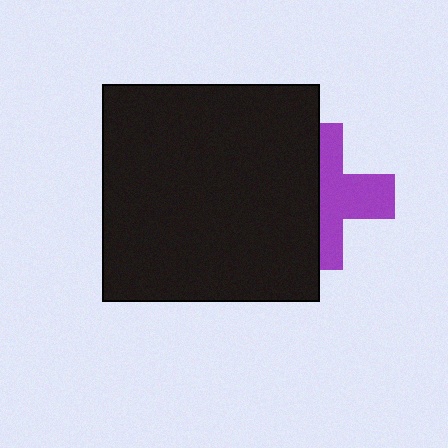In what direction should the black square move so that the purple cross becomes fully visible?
The black square should move left. That is the shortest direction to clear the overlap and leave the purple cross fully visible.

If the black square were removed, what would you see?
You would see the complete purple cross.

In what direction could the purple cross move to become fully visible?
The purple cross could move right. That would shift it out from behind the black square entirely.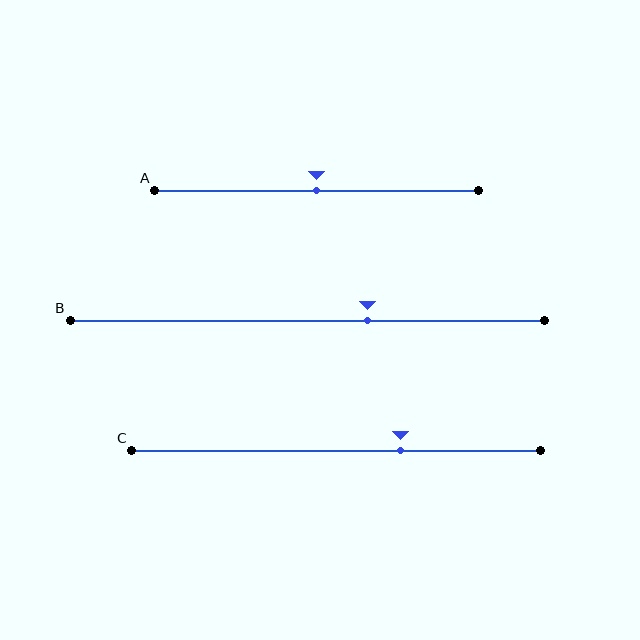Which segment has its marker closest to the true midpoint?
Segment A has its marker closest to the true midpoint.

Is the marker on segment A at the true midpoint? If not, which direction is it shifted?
Yes, the marker on segment A is at the true midpoint.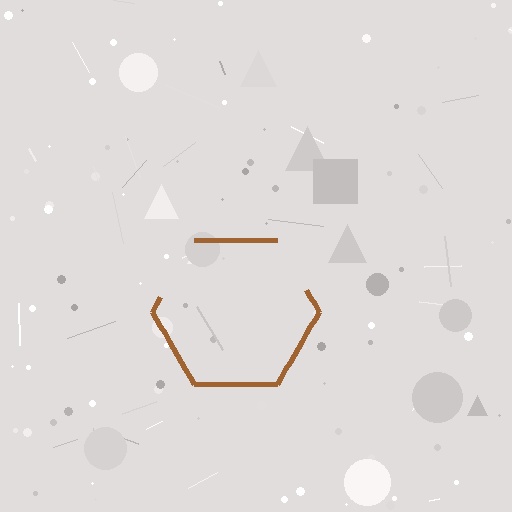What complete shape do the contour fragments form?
The contour fragments form a hexagon.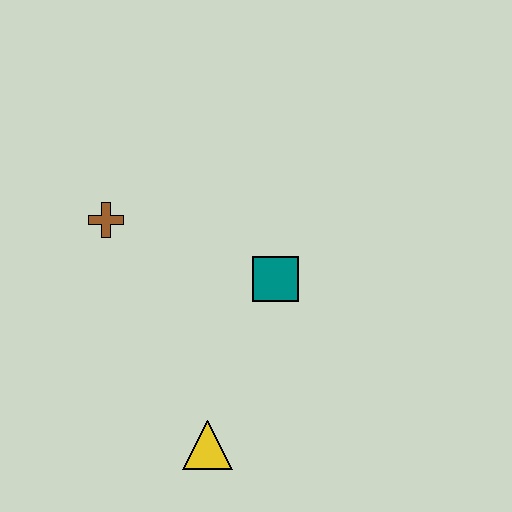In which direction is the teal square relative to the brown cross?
The teal square is to the right of the brown cross.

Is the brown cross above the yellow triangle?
Yes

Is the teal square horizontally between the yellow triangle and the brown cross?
No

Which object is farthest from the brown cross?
The yellow triangle is farthest from the brown cross.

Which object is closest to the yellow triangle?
The teal square is closest to the yellow triangle.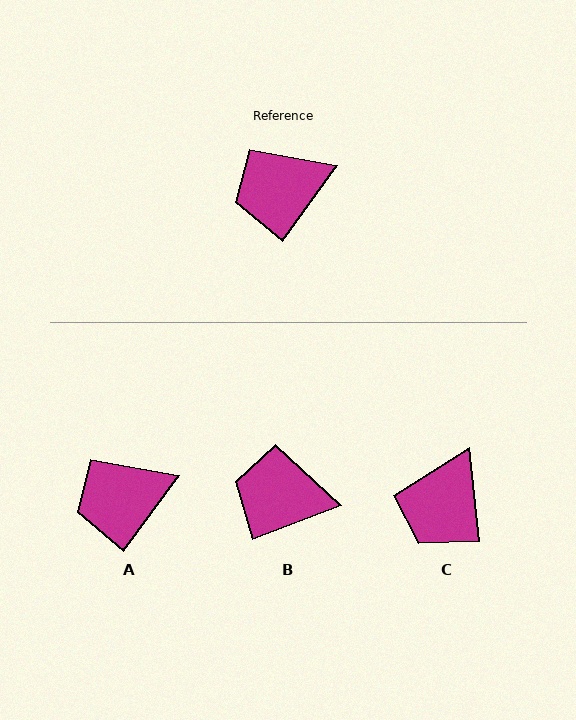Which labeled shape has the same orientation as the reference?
A.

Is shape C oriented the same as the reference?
No, it is off by about 42 degrees.